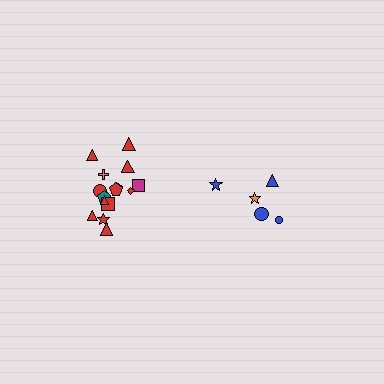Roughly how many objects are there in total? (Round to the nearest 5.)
Roughly 20 objects in total.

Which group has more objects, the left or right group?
The left group.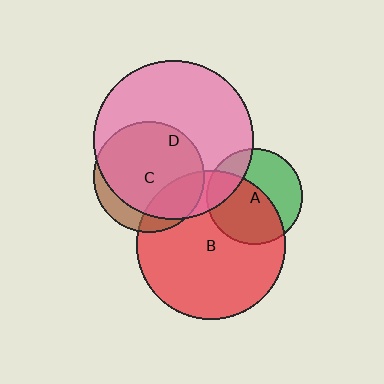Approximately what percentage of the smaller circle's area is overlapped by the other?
Approximately 80%.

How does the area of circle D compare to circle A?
Approximately 2.7 times.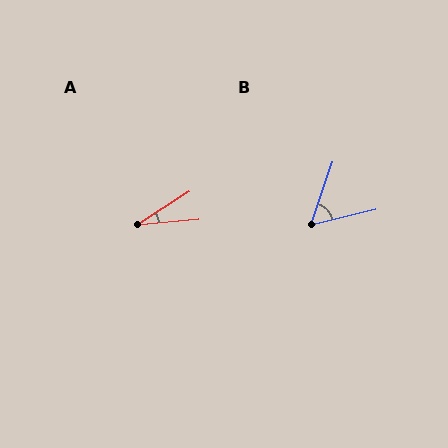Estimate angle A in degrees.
Approximately 27 degrees.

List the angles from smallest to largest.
A (27°), B (57°).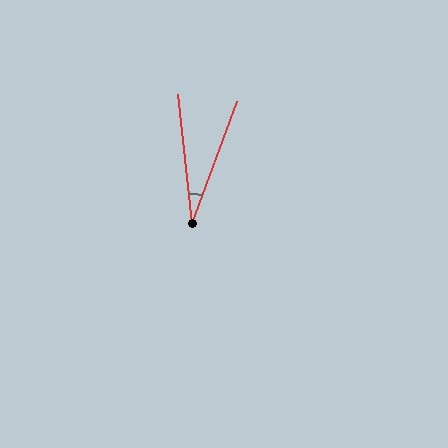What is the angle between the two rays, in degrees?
Approximately 26 degrees.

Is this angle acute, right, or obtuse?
It is acute.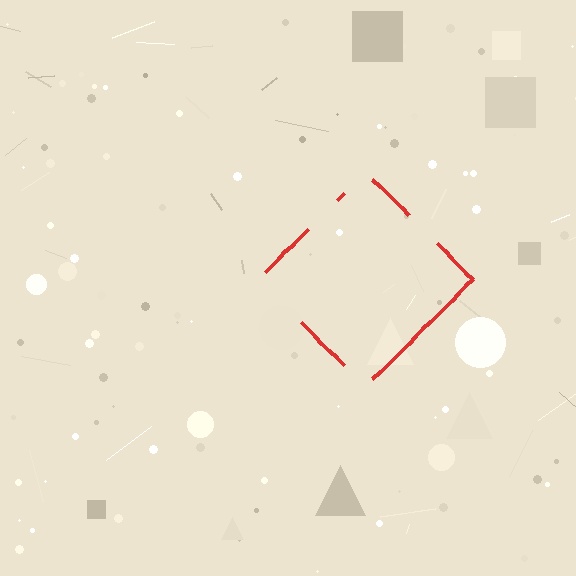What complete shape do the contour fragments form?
The contour fragments form a diamond.